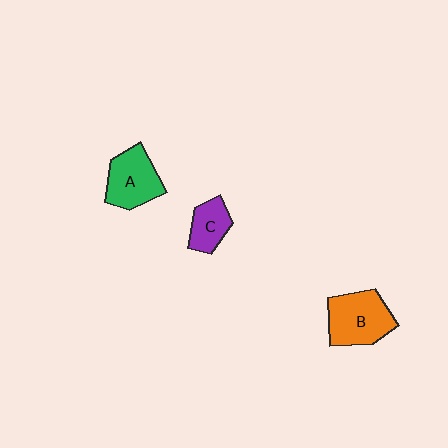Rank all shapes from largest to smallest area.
From largest to smallest: B (orange), A (green), C (purple).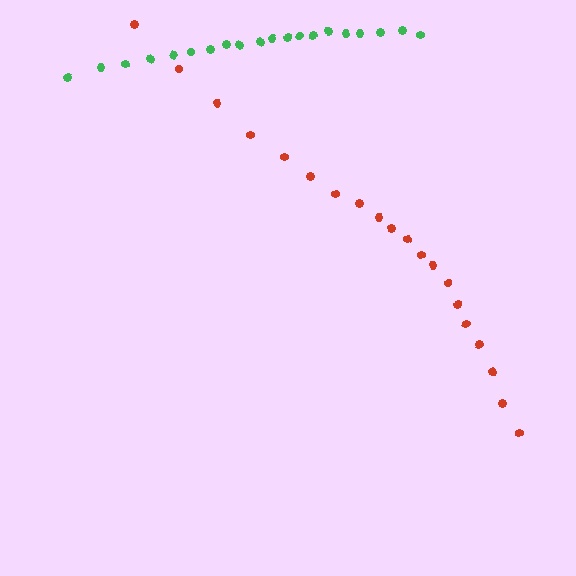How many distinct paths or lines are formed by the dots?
There are 2 distinct paths.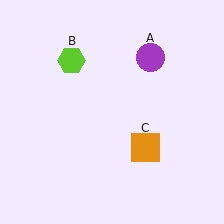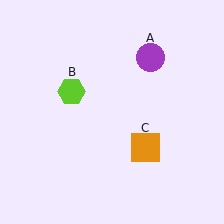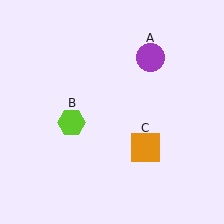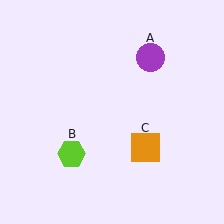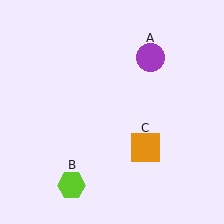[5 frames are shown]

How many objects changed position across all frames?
1 object changed position: lime hexagon (object B).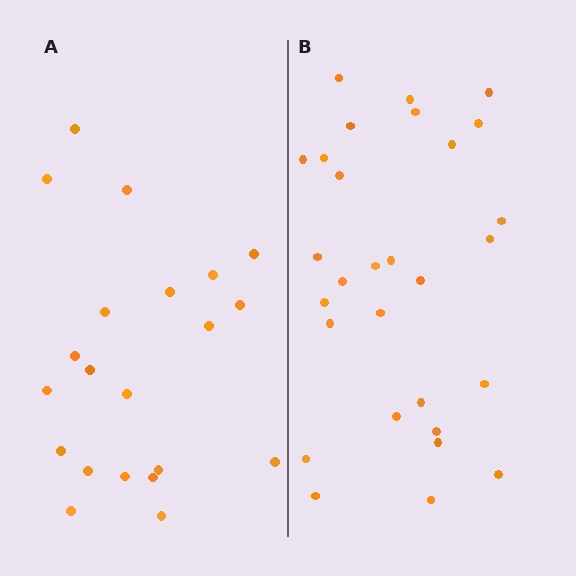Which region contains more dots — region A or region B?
Region B (the right region) has more dots.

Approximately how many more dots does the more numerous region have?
Region B has roughly 8 or so more dots than region A.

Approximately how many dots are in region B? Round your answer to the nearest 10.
About 30 dots. (The exact count is 29, which rounds to 30.)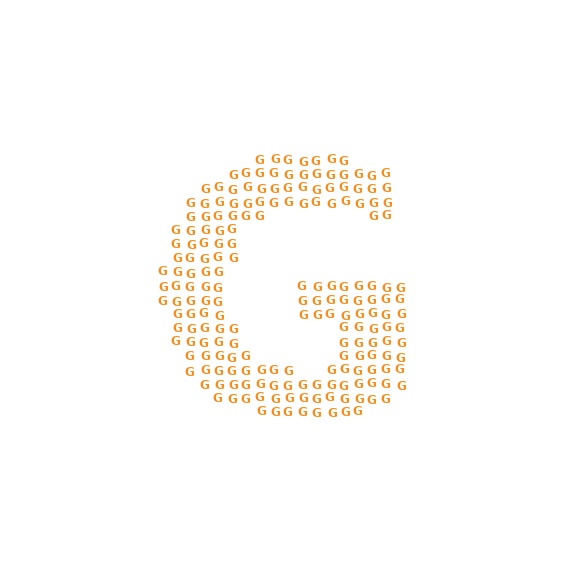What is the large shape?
The large shape is the letter G.